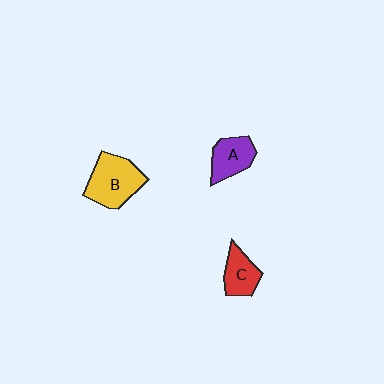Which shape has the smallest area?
Shape C (red).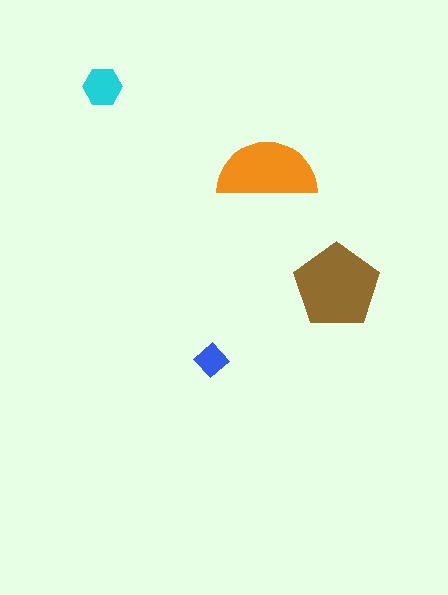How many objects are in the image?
There are 4 objects in the image.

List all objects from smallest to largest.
The blue diamond, the cyan hexagon, the orange semicircle, the brown pentagon.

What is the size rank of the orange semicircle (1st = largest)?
2nd.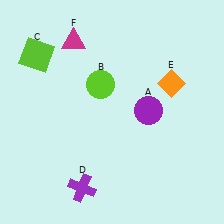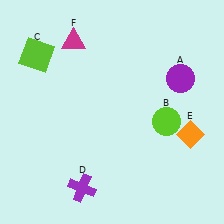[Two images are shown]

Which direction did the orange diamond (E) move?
The orange diamond (E) moved down.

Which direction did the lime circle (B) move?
The lime circle (B) moved right.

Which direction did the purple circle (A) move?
The purple circle (A) moved right.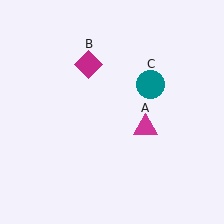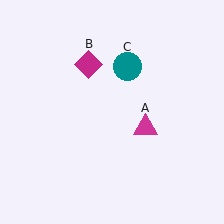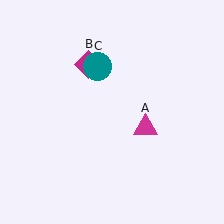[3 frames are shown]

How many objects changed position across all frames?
1 object changed position: teal circle (object C).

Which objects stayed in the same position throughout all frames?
Magenta triangle (object A) and magenta diamond (object B) remained stationary.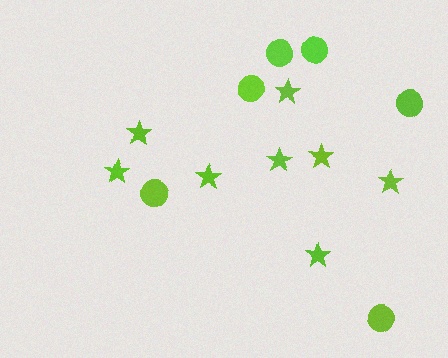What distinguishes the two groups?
There are 2 groups: one group of stars (8) and one group of circles (6).